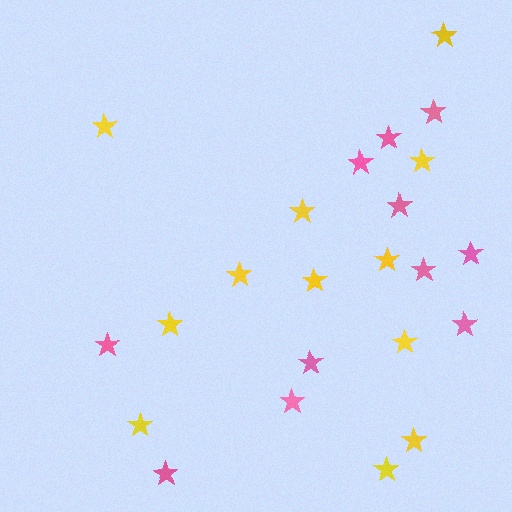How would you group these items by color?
There are 2 groups: one group of pink stars (11) and one group of yellow stars (12).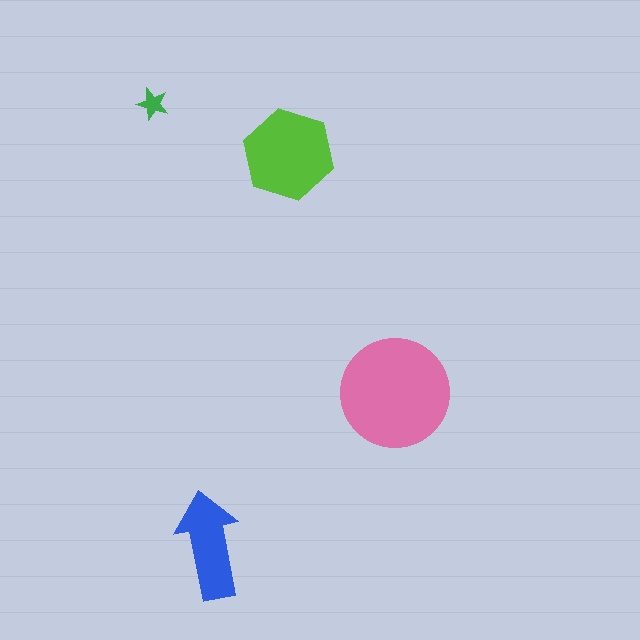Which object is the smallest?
The green star.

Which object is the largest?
The pink circle.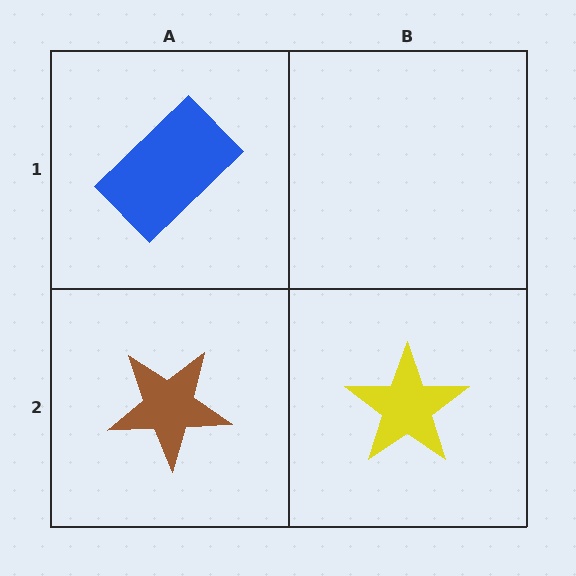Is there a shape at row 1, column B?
No, that cell is empty.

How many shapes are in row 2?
2 shapes.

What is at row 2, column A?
A brown star.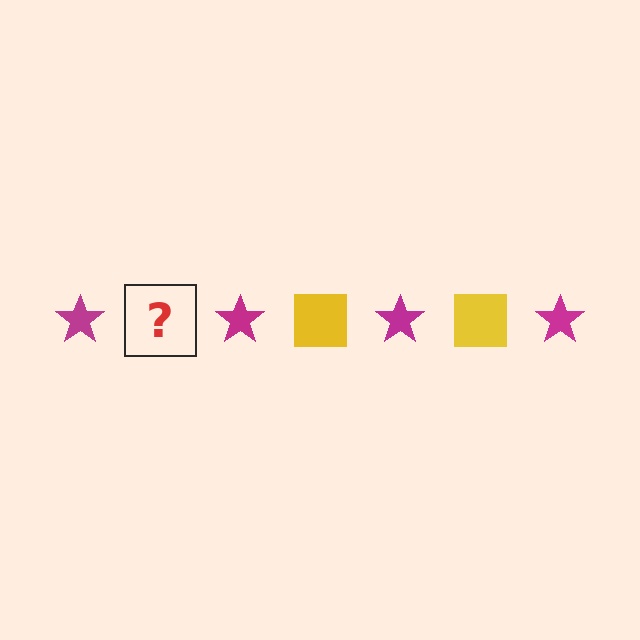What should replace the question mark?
The question mark should be replaced with a yellow square.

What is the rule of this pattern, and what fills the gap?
The rule is that the pattern alternates between magenta star and yellow square. The gap should be filled with a yellow square.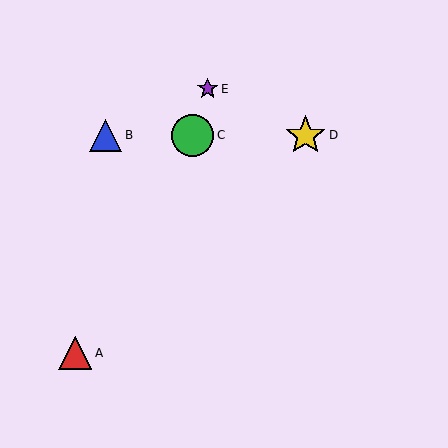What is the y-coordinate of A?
Object A is at y≈353.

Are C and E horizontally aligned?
No, C is at y≈135 and E is at y≈89.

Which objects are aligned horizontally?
Objects B, C, D are aligned horizontally.